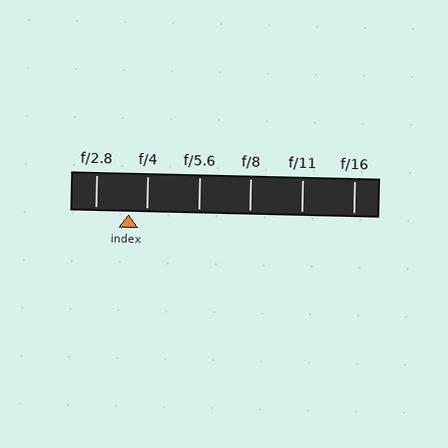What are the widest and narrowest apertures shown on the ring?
The widest aperture shown is f/2.8 and the narrowest is f/16.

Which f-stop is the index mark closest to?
The index mark is closest to f/4.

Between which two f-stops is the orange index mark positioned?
The index mark is between f/2.8 and f/4.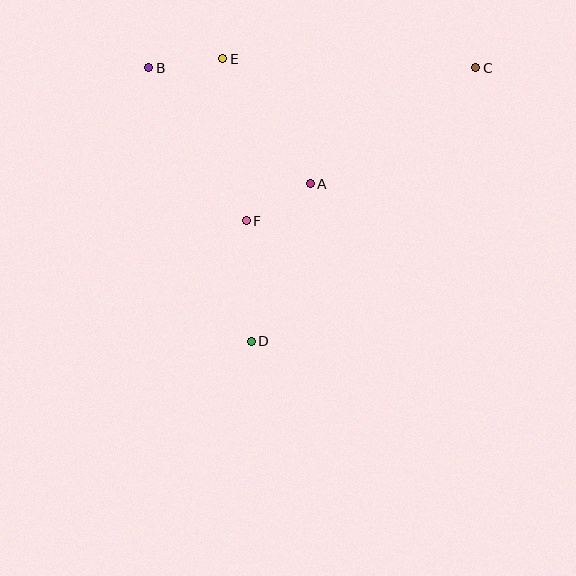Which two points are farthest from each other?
Points C and D are farthest from each other.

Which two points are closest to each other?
Points A and F are closest to each other.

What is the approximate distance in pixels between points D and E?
The distance between D and E is approximately 284 pixels.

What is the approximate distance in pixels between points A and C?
The distance between A and C is approximately 202 pixels.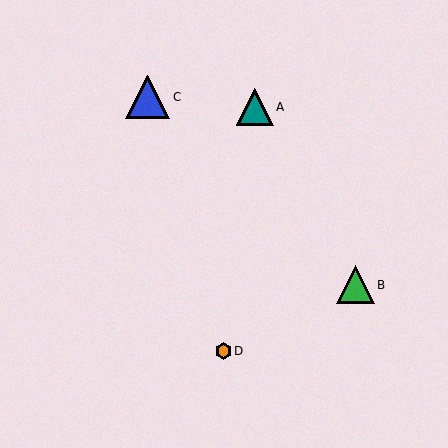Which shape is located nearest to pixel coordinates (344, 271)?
The green triangle (labeled B) at (356, 285) is nearest to that location.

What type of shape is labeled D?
Shape D is an orange hexagon.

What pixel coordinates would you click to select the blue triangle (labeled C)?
Click at (148, 97) to select the blue triangle C.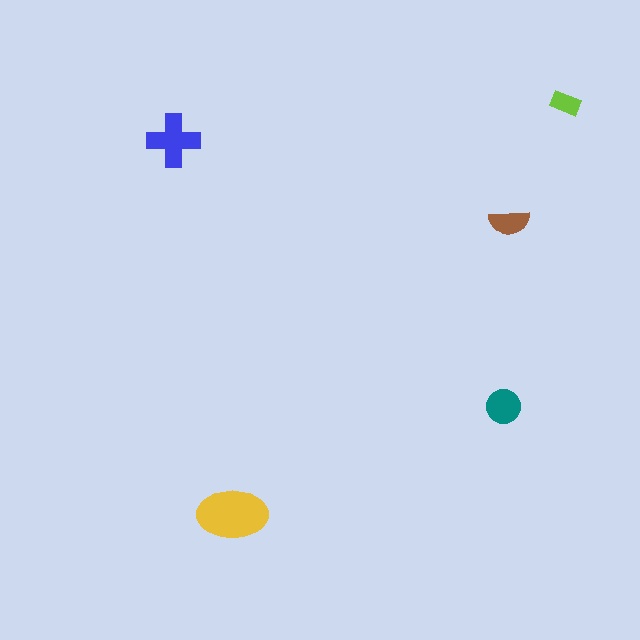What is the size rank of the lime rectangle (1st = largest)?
5th.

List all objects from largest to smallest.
The yellow ellipse, the blue cross, the teal circle, the brown semicircle, the lime rectangle.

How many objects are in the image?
There are 5 objects in the image.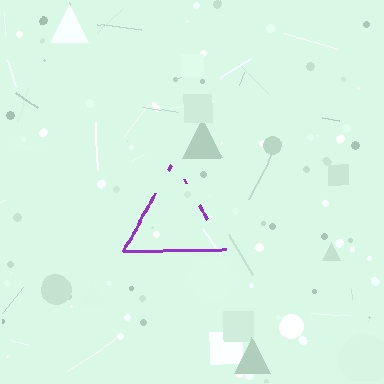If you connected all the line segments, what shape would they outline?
They would outline a triangle.